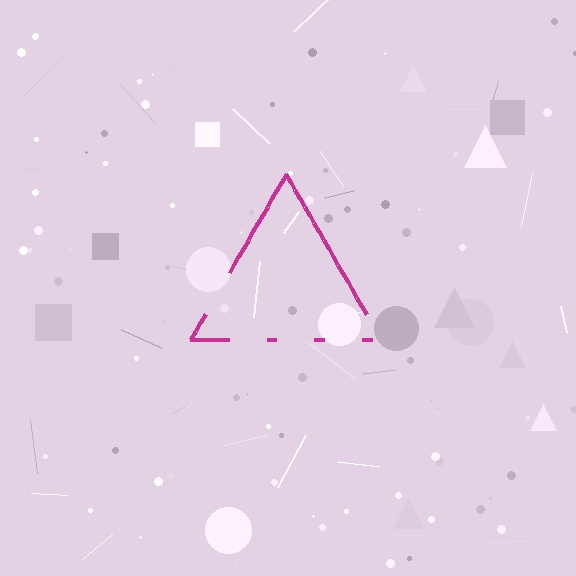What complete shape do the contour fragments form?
The contour fragments form a triangle.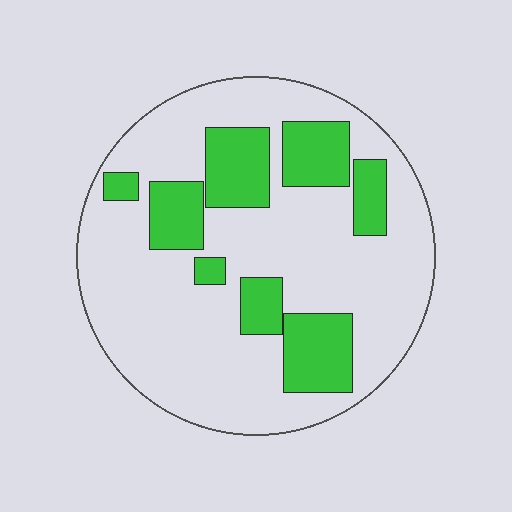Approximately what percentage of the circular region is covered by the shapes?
Approximately 25%.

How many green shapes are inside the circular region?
8.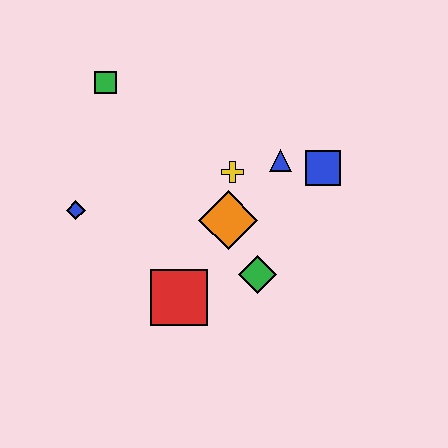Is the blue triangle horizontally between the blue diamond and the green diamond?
No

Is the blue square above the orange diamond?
Yes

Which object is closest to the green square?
The blue diamond is closest to the green square.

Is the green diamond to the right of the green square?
Yes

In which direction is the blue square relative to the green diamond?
The blue square is above the green diamond.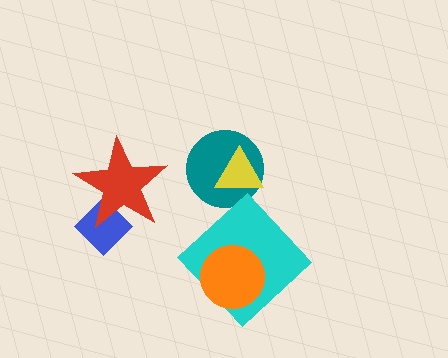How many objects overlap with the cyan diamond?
1 object overlaps with the cyan diamond.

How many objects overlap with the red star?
1 object overlaps with the red star.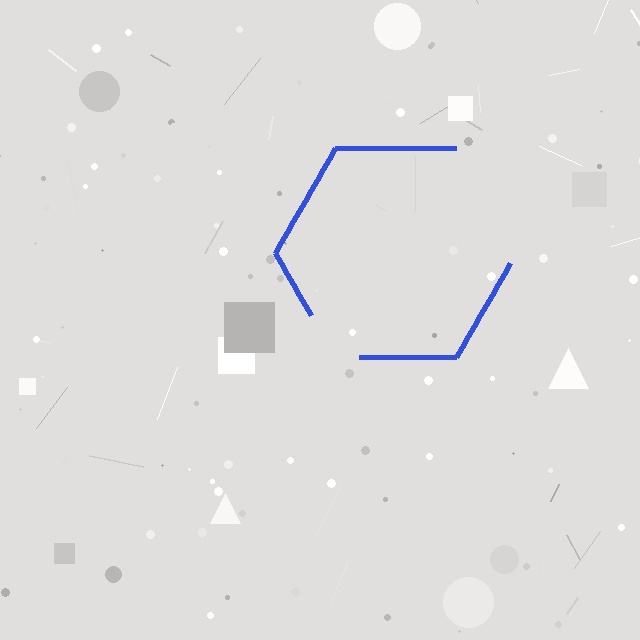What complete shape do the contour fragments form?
The contour fragments form a hexagon.